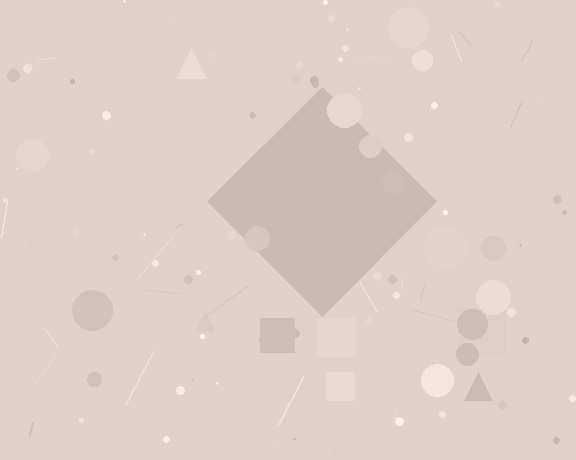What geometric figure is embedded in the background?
A diamond is embedded in the background.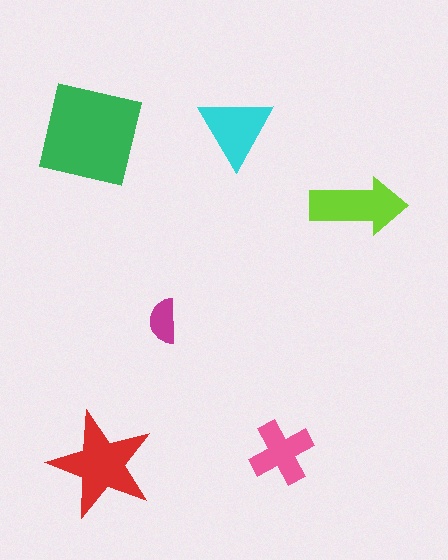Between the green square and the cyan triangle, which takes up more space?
The green square.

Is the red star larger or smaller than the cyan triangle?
Larger.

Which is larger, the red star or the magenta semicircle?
The red star.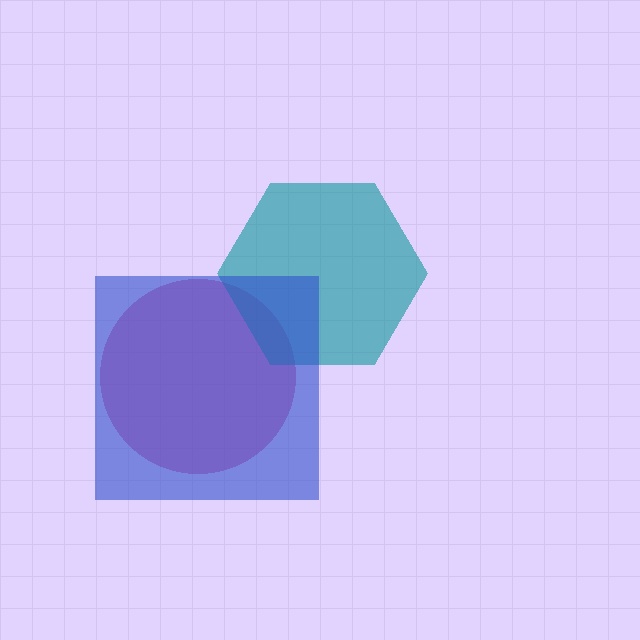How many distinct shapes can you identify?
There are 3 distinct shapes: a magenta circle, a teal hexagon, a blue square.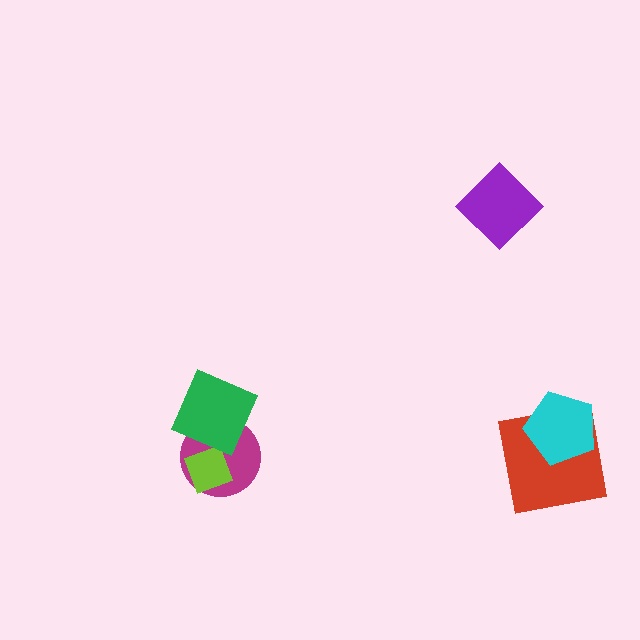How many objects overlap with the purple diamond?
0 objects overlap with the purple diamond.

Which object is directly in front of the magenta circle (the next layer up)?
The lime diamond is directly in front of the magenta circle.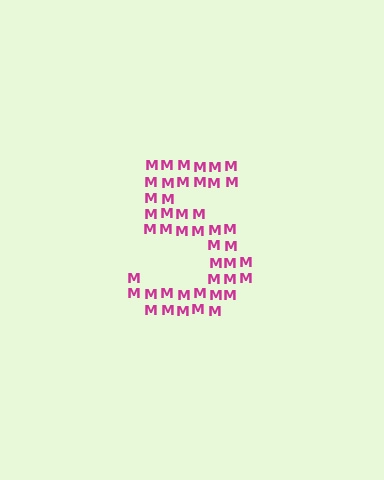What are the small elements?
The small elements are letter M's.